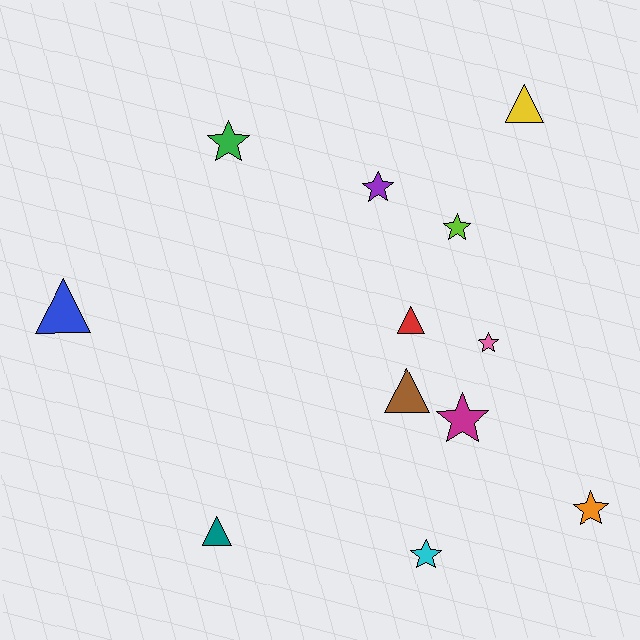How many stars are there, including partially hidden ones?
There are 7 stars.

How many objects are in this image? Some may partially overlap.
There are 12 objects.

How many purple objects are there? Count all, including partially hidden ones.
There is 1 purple object.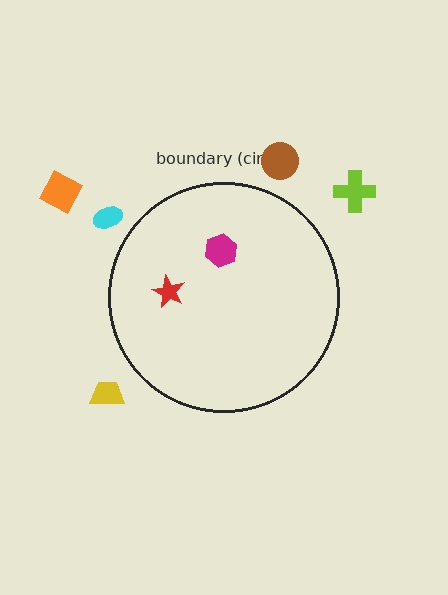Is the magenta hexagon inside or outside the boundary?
Inside.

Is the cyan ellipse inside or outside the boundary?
Outside.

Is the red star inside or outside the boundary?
Inside.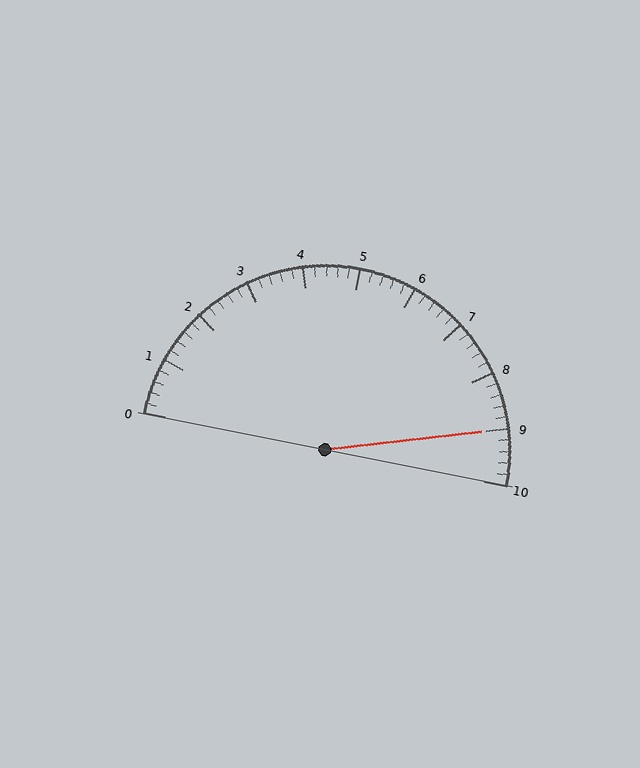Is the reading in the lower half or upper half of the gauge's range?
The reading is in the upper half of the range (0 to 10).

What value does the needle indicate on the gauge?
The needle indicates approximately 9.0.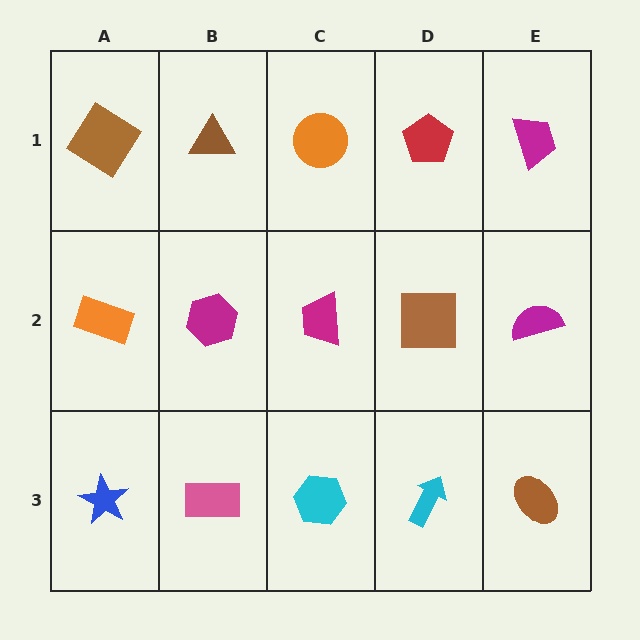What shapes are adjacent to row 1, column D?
A brown square (row 2, column D), an orange circle (row 1, column C), a magenta trapezoid (row 1, column E).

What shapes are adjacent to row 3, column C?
A magenta trapezoid (row 2, column C), a pink rectangle (row 3, column B), a cyan arrow (row 3, column D).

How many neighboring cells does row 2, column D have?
4.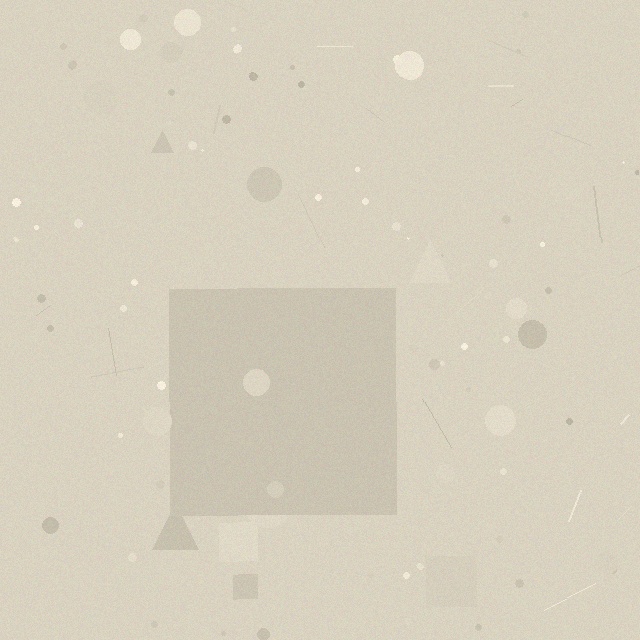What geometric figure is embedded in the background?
A square is embedded in the background.